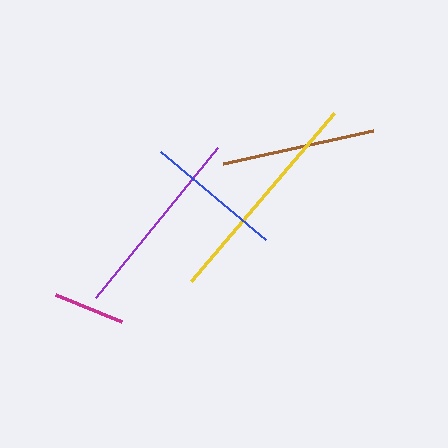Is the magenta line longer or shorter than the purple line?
The purple line is longer than the magenta line.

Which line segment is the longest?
The yellow line is the longest at approximately 220 pixels.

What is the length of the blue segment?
The blue segment is approximately 137 pixels long.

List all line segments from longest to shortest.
From longest to shortest: yellow, purple, brown, blue, magenta.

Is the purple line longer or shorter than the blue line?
The purple line is longer than the blue line.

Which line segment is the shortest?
The magenta line is the shortest at approximately 71 pixels.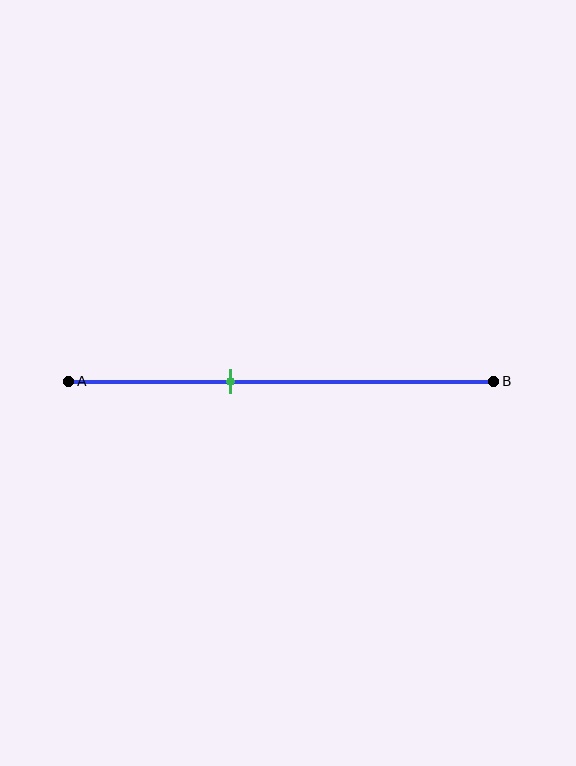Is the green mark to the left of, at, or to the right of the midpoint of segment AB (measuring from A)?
The green mark is to the left of the midpoint of segment AB.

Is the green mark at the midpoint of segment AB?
No, the mark is at about 40% from A, not at the 50% midpoint.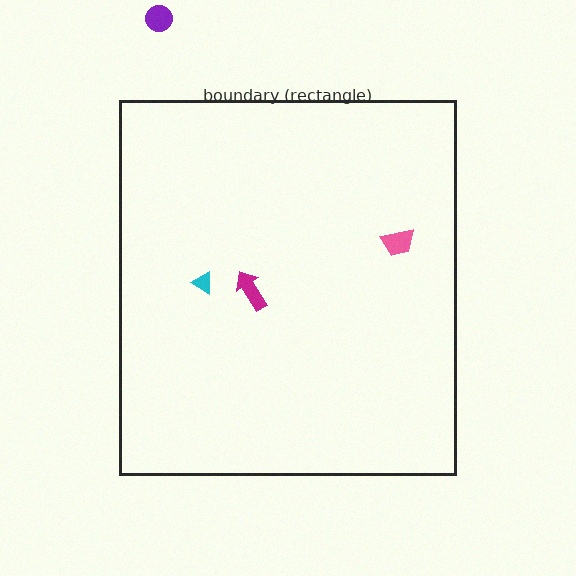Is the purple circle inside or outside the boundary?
Outside.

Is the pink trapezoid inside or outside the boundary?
Inside.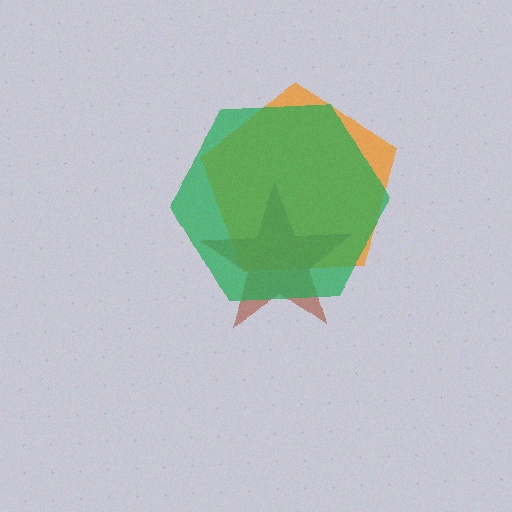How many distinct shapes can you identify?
There are 3 distinct shapes: an orange pentagon, a brown star, a green hexagon.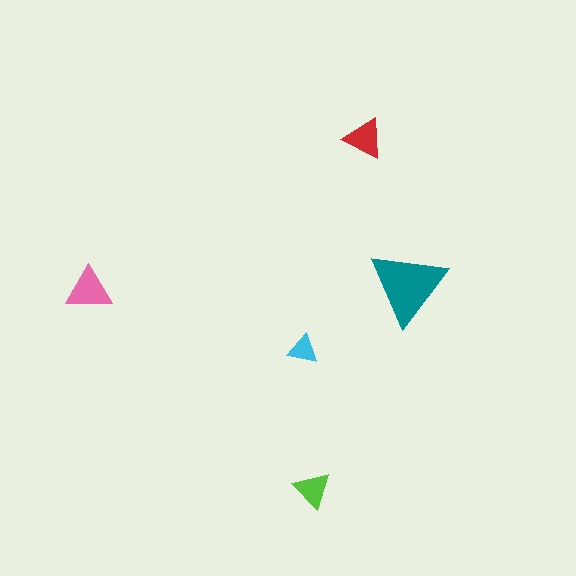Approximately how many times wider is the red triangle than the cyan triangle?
About 1.5 times wider.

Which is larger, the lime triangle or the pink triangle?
The pink one.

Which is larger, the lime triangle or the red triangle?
The red one.